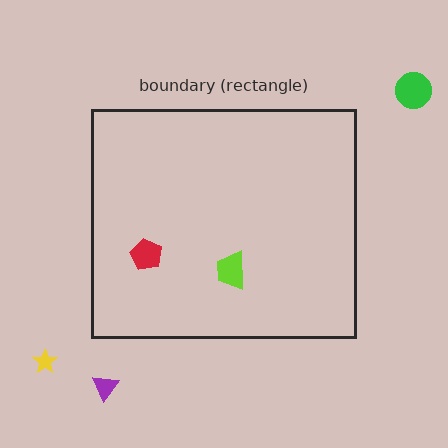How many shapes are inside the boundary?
2 inside, 3 outside.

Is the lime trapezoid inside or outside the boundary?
Inside.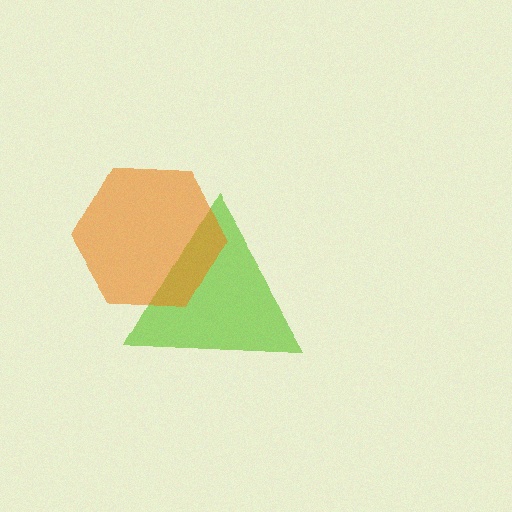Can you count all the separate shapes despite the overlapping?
Yes, there are 2 separate shapes.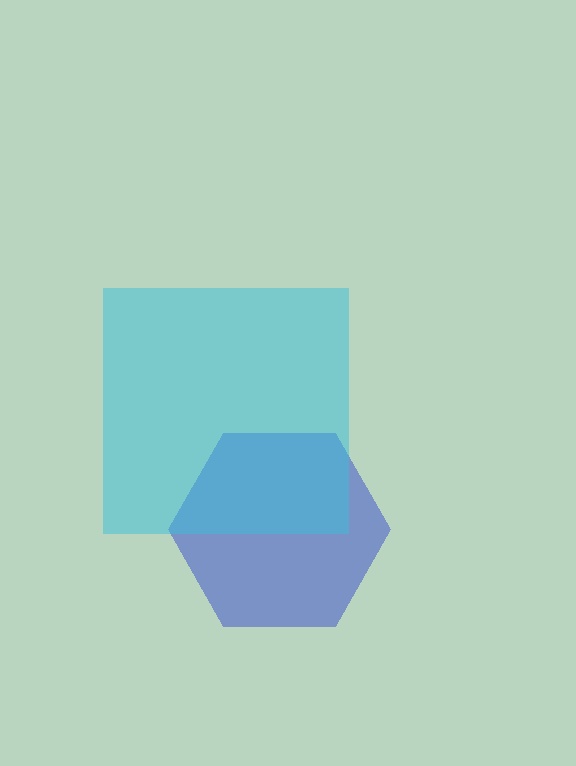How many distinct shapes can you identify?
There are 2 distinct shapes: a blue hexagon, a cyan square.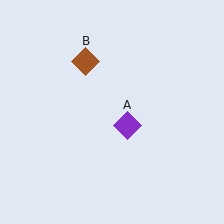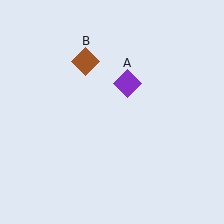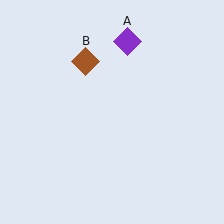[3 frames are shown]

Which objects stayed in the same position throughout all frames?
Brown diamond (object B) remained stationary.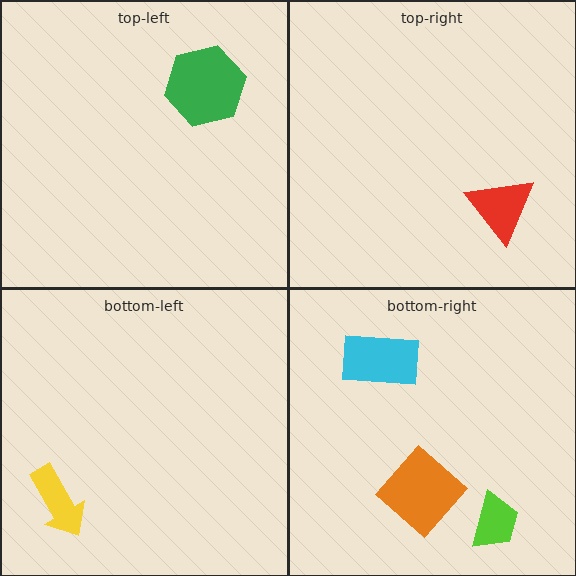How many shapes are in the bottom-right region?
3.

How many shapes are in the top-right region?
1.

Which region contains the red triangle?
The top-right region.